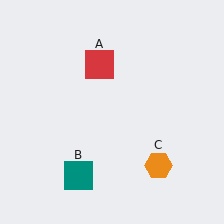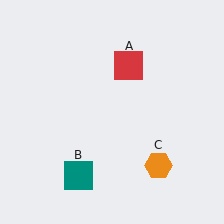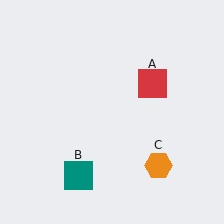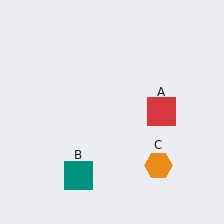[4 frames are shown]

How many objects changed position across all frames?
1 object changed position: red square (object A).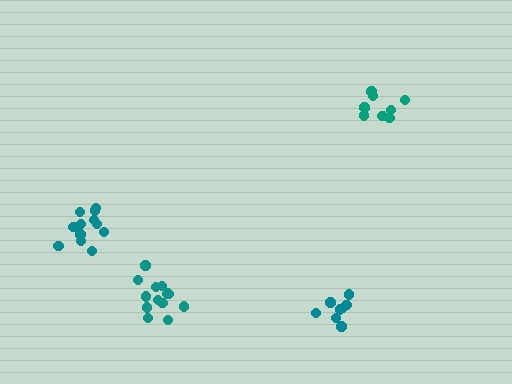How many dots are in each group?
Group 1: 13 dots, Group 2: 14 dots, Group 3: 8 dots, Group 4: 8 dots (43 total).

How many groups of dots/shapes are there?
There are 4 groups.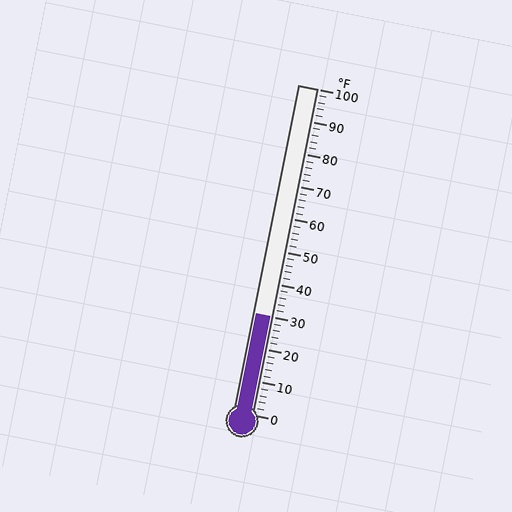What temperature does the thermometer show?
The thermometer shows approximately 30°F.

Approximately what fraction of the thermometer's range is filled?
The thermometer is filled to approximately 30% of its range.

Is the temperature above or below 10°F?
The temperature is above 10°F.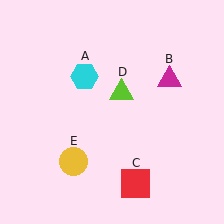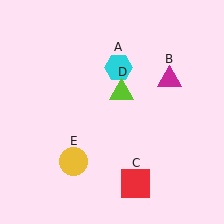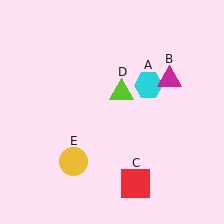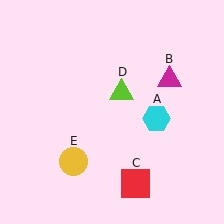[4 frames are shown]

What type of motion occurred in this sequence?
The cyan hexagon (object A) rotated clockwise around the center of the scene.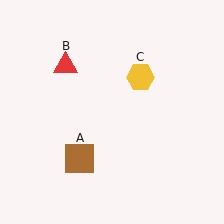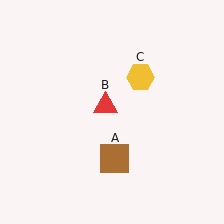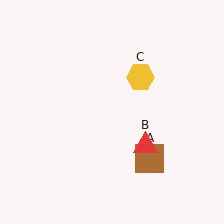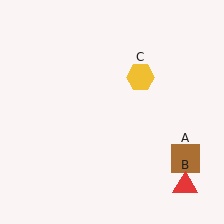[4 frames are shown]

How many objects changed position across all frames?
2 objects changed position: brown square (object A), red triangle (object B).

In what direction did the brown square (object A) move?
The brown square (object A) moved right.